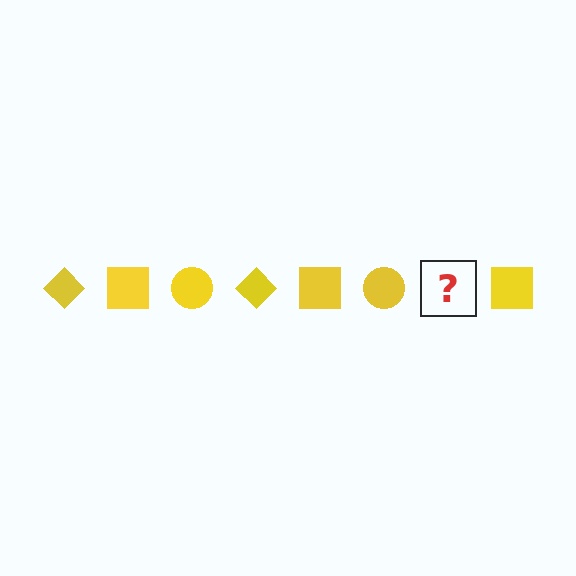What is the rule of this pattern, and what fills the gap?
The rule is that the pattern cycles through diamond, square, circle shapes in yellow. The gap should be filled with a yellow diamond.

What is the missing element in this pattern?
The missing element is a yellow diamond.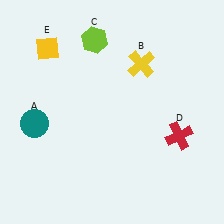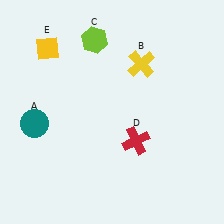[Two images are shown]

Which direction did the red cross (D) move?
The red cross (D) moved left.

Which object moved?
The red cross (D) moved left.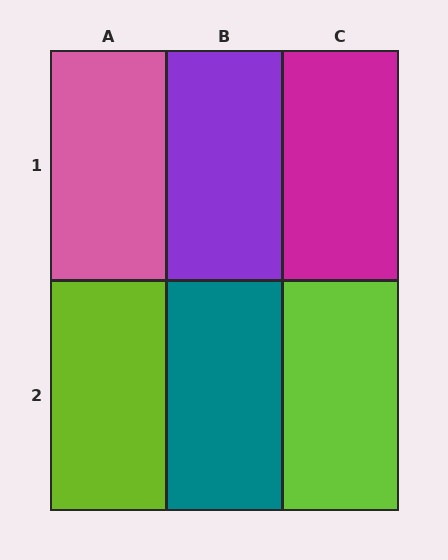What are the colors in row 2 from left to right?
Lime, teal, lime.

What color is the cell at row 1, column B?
Purple.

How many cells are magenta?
1 cell is magenta.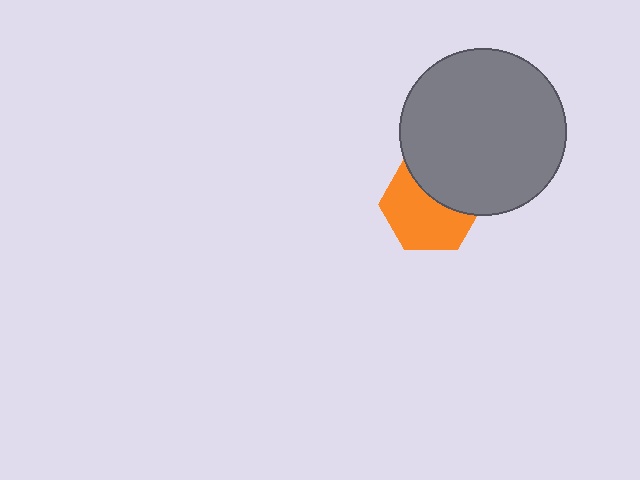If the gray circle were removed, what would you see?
You would see the complete orange hexagon.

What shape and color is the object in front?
The object in front is a gray circle.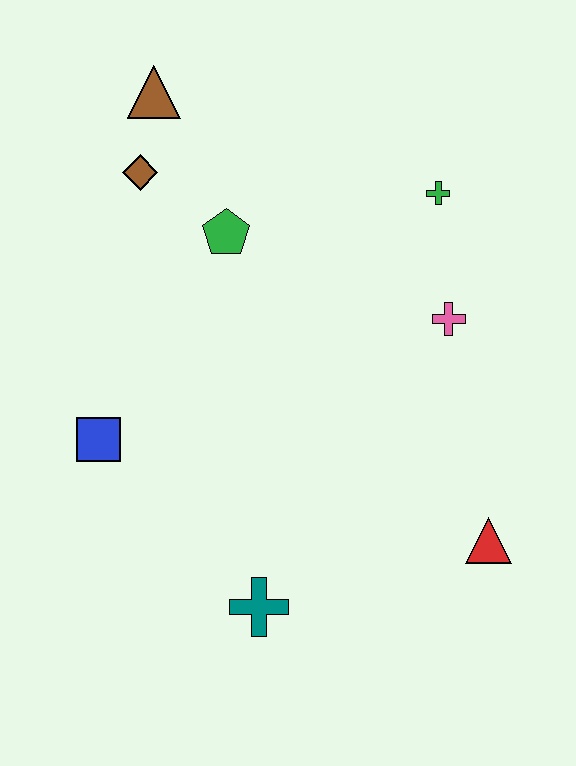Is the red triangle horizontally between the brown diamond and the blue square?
No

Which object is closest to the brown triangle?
The brown diamond is closest to the brown triangle.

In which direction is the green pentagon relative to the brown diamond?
The green pentagon is to the right of the brown diamond.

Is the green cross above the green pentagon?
Yes